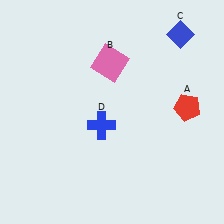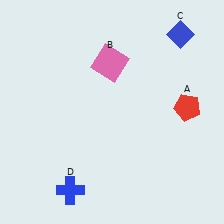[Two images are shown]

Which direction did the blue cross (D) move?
The blue cross (D) moved down.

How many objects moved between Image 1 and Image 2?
1 object moved between the two images.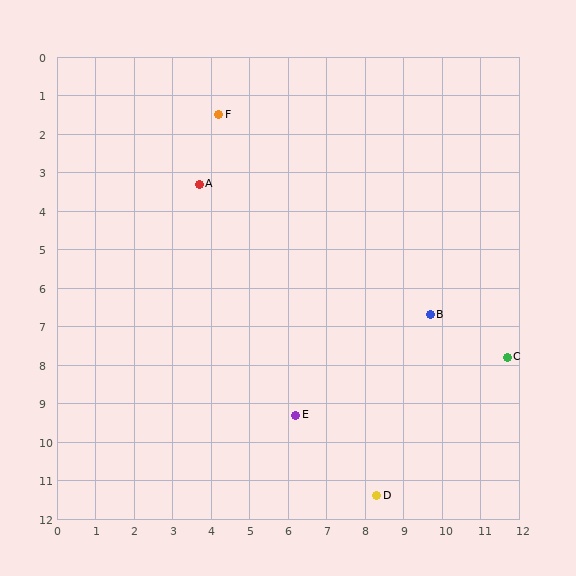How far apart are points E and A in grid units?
Points E and A are about 6.5 grid units apart.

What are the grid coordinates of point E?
Point E is at approximately (6.2, 9.3).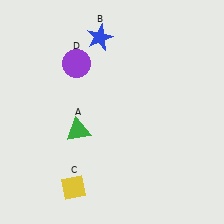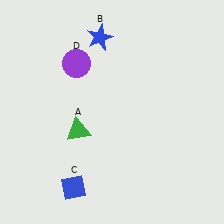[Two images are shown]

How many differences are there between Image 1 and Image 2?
There is 1 difference between the two images.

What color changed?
The diamond (C) changed from yellow in Image 1 to blue in Image 2.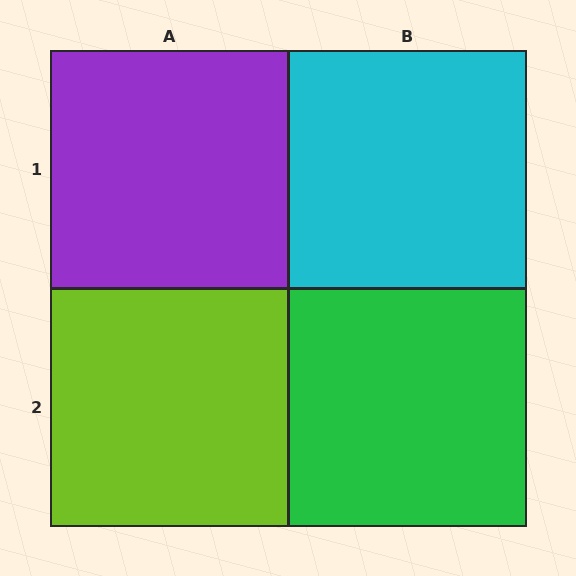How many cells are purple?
1 cell is purple.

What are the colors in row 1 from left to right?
Purple, cyan.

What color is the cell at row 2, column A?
Lime.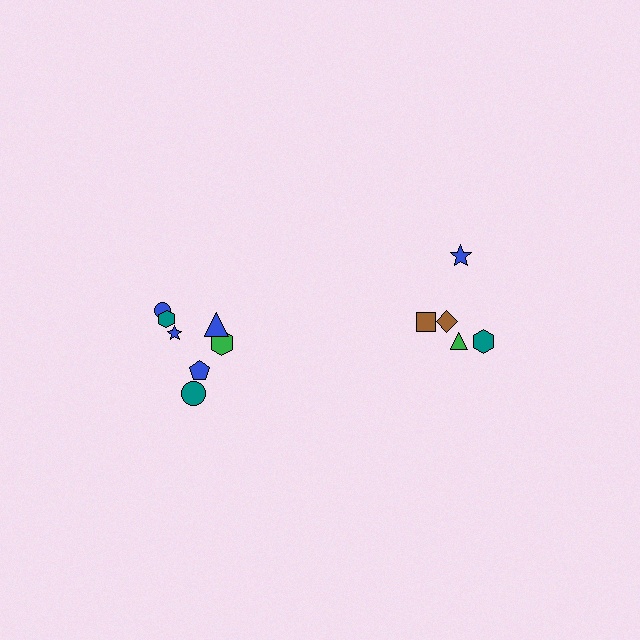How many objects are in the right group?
There are 5 objects.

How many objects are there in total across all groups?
There are 12 objects.